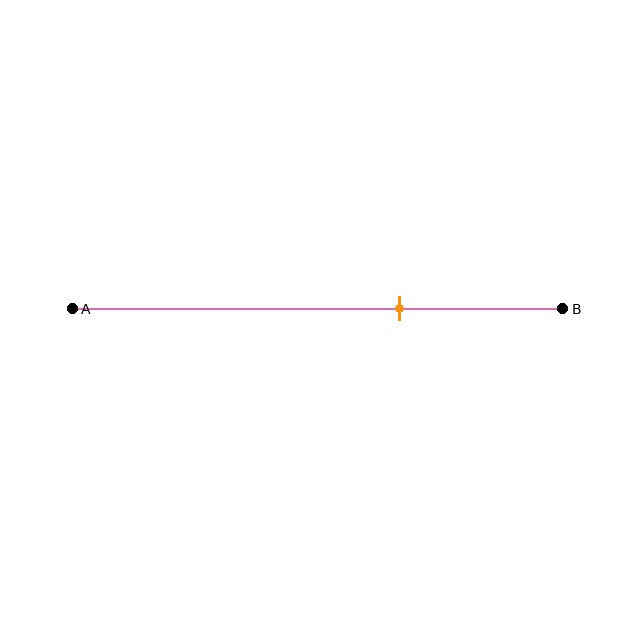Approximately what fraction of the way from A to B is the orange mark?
The orange mark is approximately 65% of the way from A to B.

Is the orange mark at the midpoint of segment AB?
No, the mark is at about 65% from A, not at the 50% midpoint.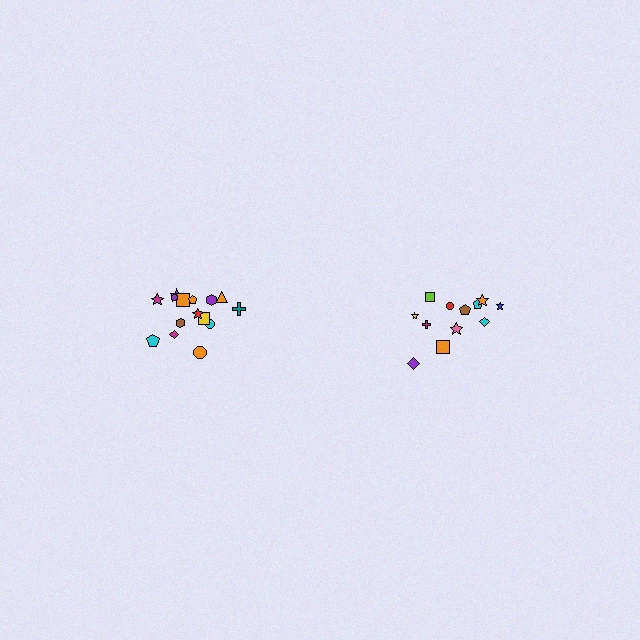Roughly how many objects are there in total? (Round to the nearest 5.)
Roughly 25 objects in total.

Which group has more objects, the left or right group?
The left group.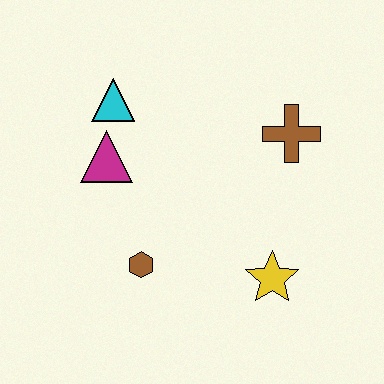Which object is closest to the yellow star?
The brown hexagon is closest to the yellow star.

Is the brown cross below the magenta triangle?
No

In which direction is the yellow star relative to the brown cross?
The yellow star is below the brown cross.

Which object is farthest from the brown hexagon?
The brown cross is farthest from the brown hexagon.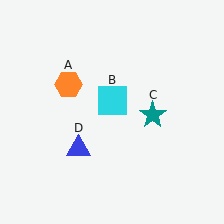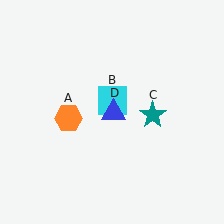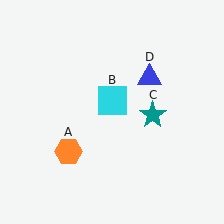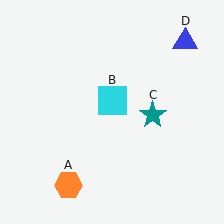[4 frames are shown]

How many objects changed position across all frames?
2 objects changed position: orange hexagon (object A), blue triangle (object D).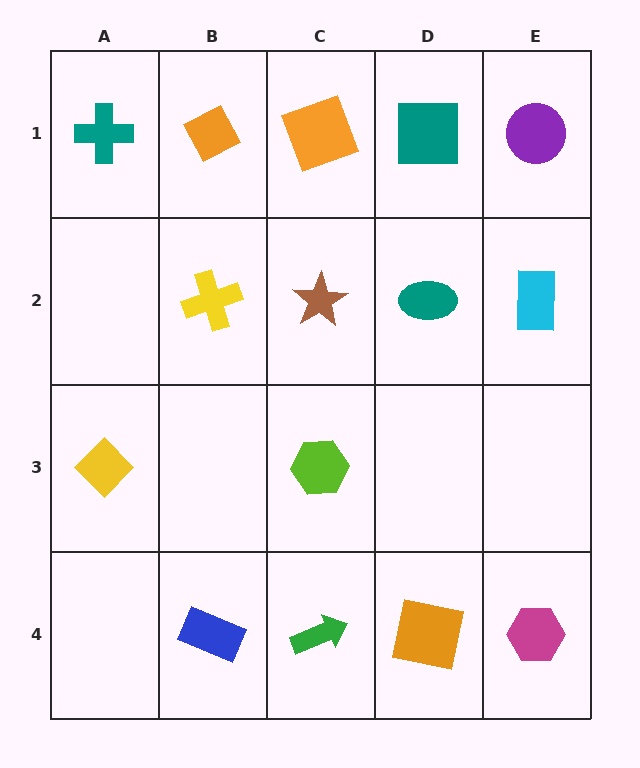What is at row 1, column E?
A purple circle.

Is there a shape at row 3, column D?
No, that cell is empty.